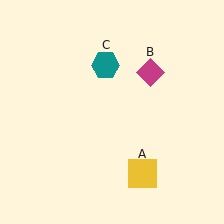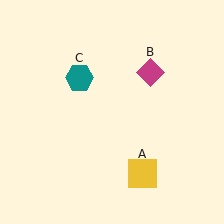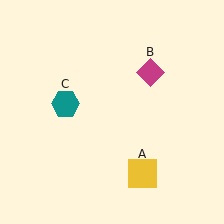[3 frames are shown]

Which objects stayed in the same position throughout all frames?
Yellow square (object A) and magenta diamond (object B) remained stationary.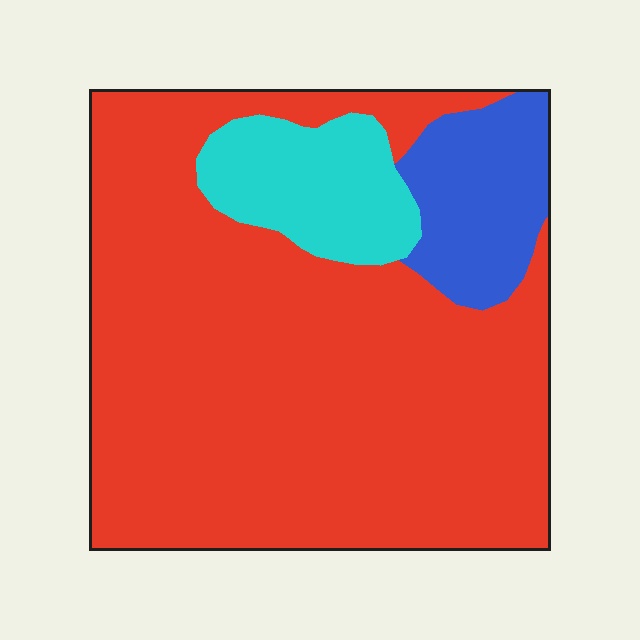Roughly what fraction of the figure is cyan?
Cyan takes up about one eighth (1/8) of the figure.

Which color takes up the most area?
Red, at roughly 75%.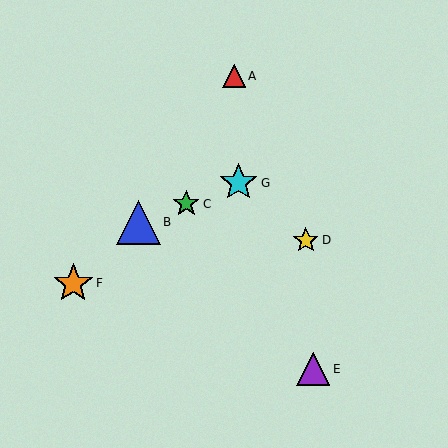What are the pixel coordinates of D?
Object D is at (306, 240).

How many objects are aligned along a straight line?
3 objects (B, C, G) are aligned along a straight line.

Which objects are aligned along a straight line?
Objects B, C, G are aligned along a straight line.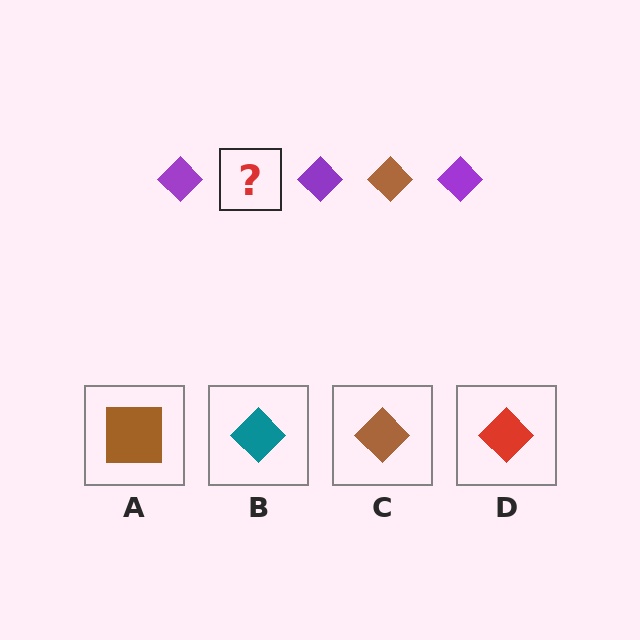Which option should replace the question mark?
Option C.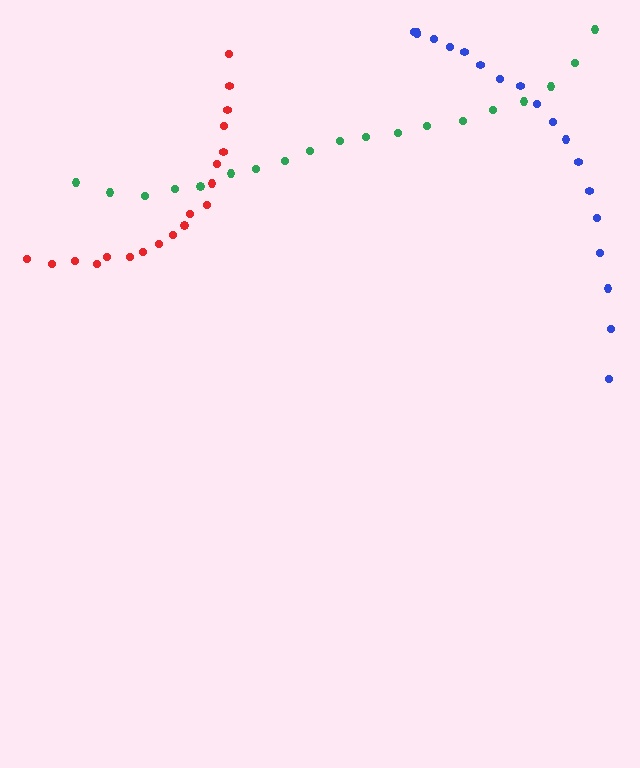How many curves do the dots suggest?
There are 3 distinct paths.